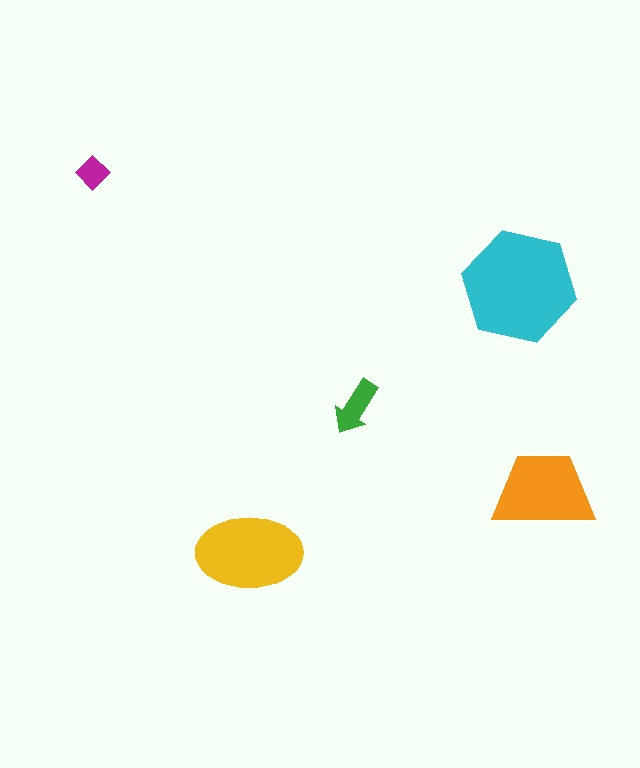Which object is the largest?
The cyan hexagon.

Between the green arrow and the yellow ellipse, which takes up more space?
The yellow ellipse.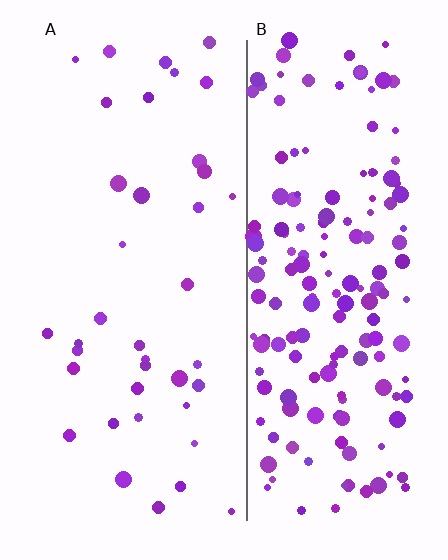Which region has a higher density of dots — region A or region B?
B (the right).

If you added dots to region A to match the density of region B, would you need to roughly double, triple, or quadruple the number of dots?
Approximately quadruple.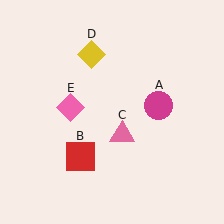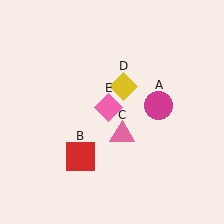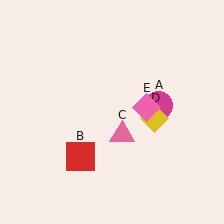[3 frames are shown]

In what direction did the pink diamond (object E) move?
The pink diamond (object E) moved right.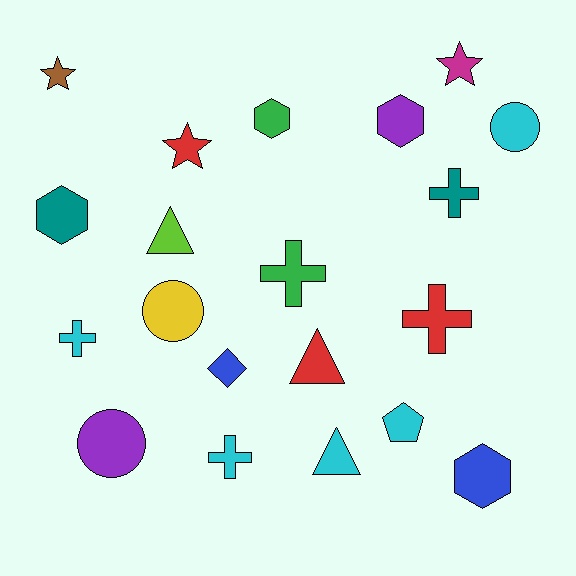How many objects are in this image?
There are 20 objects.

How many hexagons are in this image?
There are 4 hexagons.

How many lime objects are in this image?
There is 1 lime object.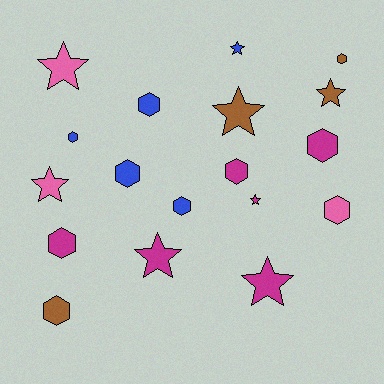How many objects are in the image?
There are 18 objects.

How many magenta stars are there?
There are 3 magenta stars.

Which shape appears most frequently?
Hexagon, with 10 objects.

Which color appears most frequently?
Magenta, with 6 objects.